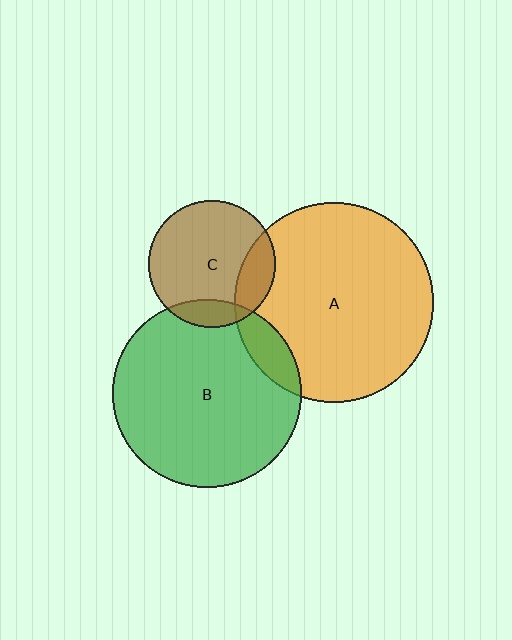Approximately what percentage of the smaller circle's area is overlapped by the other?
Approximately 15%.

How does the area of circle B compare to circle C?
Approximately 2.2 times.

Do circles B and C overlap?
Yes.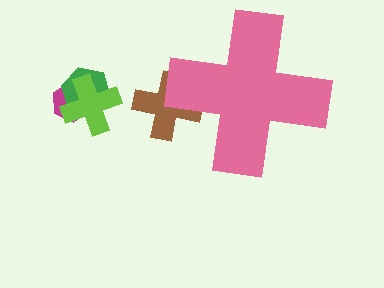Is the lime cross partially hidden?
No, the lime cross is fully visible.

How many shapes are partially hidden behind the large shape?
1 shape is partially hidden.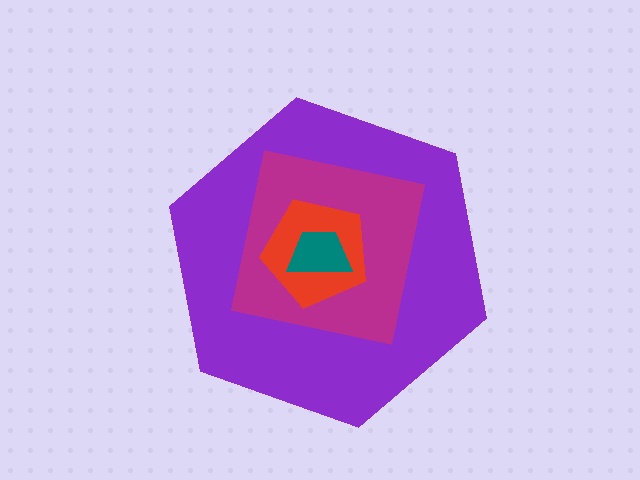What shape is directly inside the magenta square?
The red pentagon.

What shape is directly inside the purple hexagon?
The magenta square.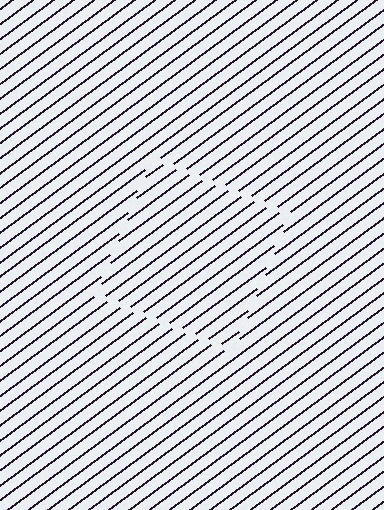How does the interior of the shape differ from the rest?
The interior of the shape contains the same grating, shifted by half a period — the contour is defined by the phase discontinuity where line-ends from the inner and outer gratings abut.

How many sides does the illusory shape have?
4 sides — the line-ends trace a square.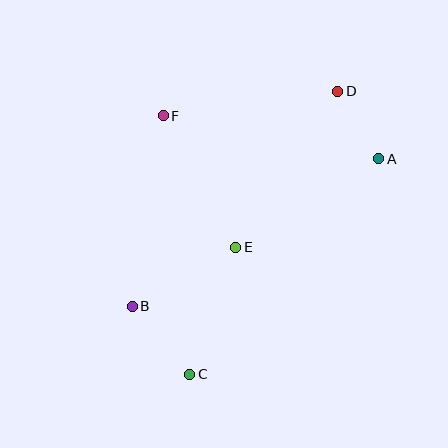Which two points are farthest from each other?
Points C and D are farthest from each other.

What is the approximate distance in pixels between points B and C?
The distance between B and C is approximately 89 pixels.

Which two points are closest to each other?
Points A and D are closest to each other.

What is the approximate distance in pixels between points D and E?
The distance between D and E is approximately 186 pixels.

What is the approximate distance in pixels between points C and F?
The distance between C and F is approximately 260 pixels.